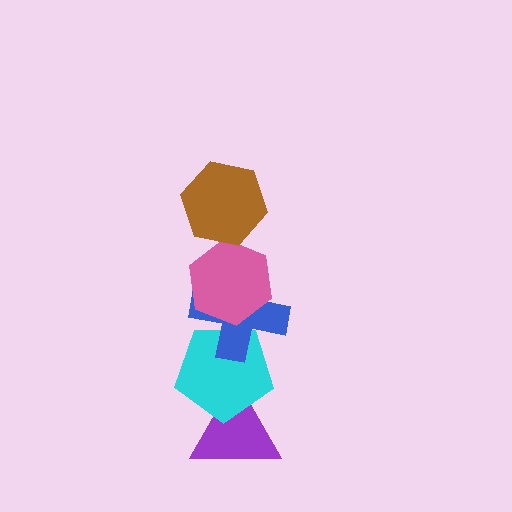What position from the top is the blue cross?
The blue cross is 3rd from the top.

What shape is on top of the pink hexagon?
The brown hexagon is on top of the pink hexagon.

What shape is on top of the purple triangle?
The cyan pentagon is on top of the purple triangle.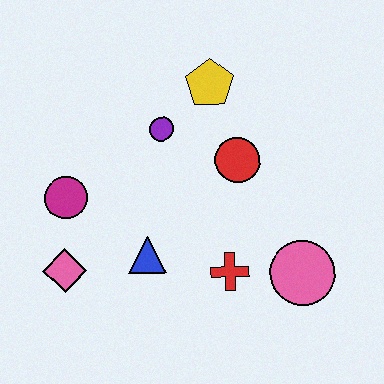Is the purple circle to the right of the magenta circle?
Yes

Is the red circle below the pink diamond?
No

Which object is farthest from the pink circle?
The magenta circle is farthest from the pink circle.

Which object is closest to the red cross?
The pink circle is closest to the red cross.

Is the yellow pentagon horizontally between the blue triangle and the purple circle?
No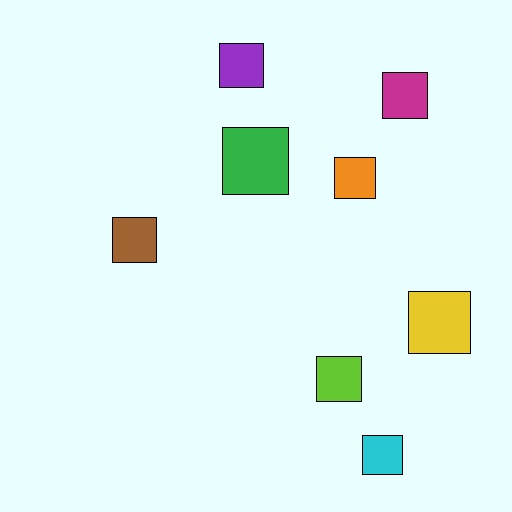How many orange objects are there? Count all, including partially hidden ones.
There is 1 orange object.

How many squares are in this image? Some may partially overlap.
There are 8 squares.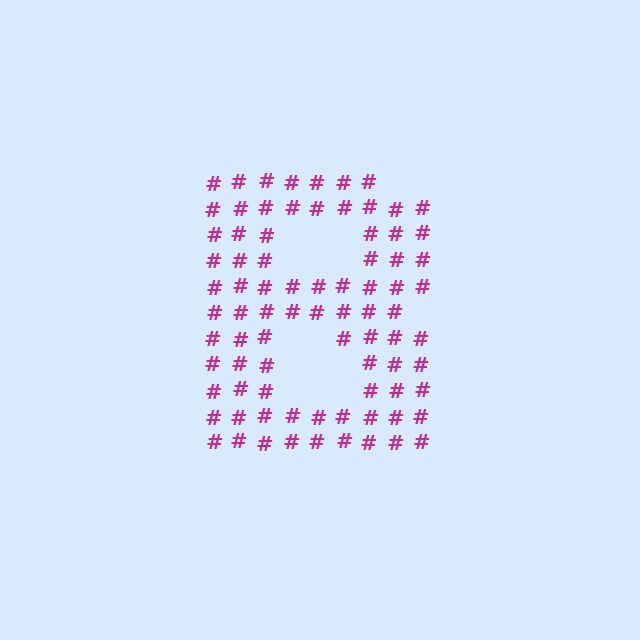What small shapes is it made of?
It is made of small hash symbols.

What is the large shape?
The large shape is the letter B.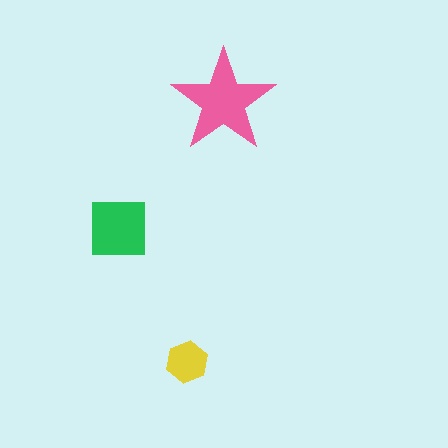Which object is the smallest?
The yellow hexagon.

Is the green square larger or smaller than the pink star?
Smaller.